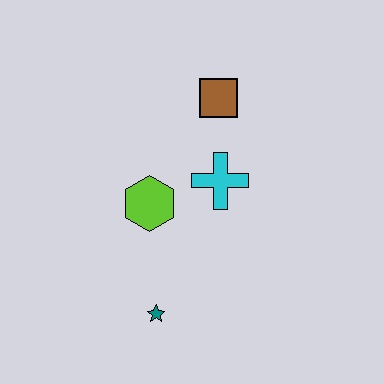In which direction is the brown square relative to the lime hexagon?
The brown square is above the lime hexagon.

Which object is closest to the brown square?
The cyan cross is closest to the brown square.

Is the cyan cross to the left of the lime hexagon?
No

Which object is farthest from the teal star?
The brown square is farthest from the teal star.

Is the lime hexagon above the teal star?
Yes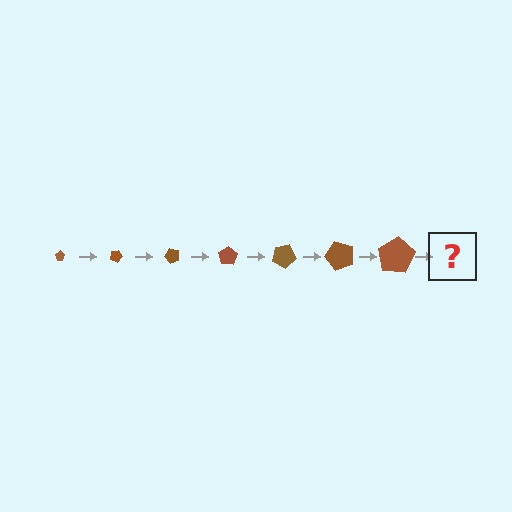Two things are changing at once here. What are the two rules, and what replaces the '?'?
The two rules are that the pentagon grows larger each step and it rotates 25 degrees each step. The '?' should be a pentagon, larger than the previous one and rotated 175 degrees from the start.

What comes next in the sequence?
The next element should be a pentagon, larger than the previous one and rotated 175 degrees from the start.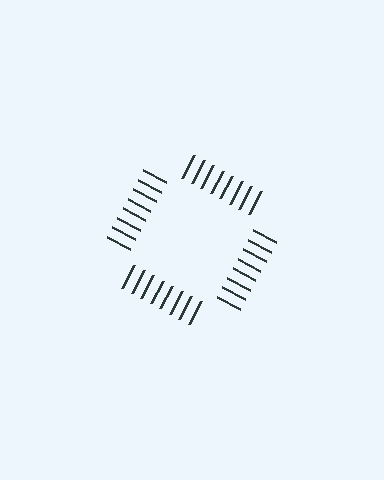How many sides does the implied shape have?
4 sides — the line-ends trace a square.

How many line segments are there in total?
32 — 8 along each of the 4 edges.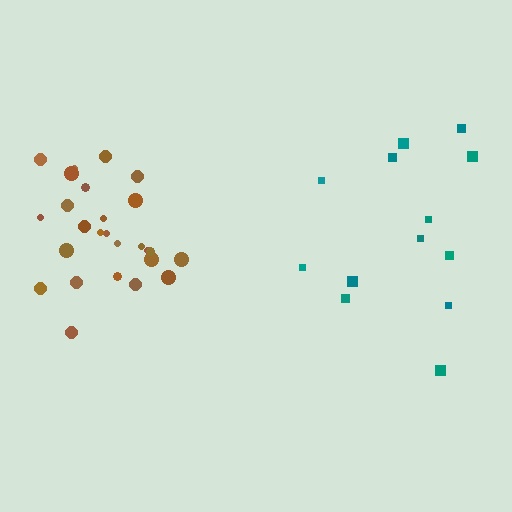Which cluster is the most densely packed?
Brown.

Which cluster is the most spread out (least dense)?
Teal.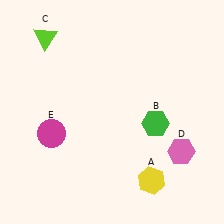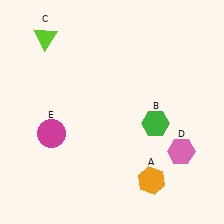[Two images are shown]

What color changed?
The hexagon (A) changed from yellow in Image 1 to orange in Image 2.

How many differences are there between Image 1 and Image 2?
There is 1 difference between the two images.